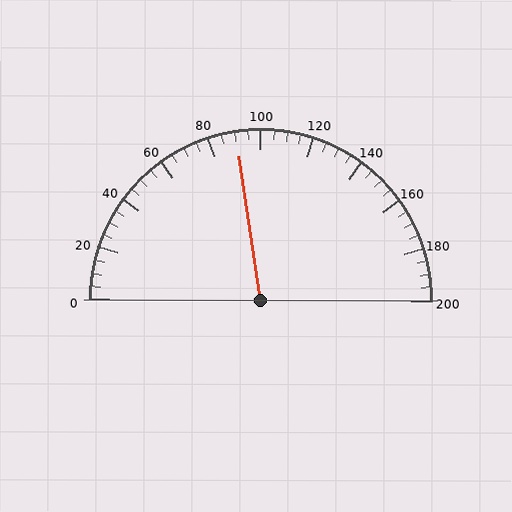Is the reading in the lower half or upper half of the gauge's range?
The reading is in the lower half of the range (0 to 200).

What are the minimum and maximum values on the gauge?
The gauge ranges from 0 to 200.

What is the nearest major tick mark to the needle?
The nearest major tick mark is 80.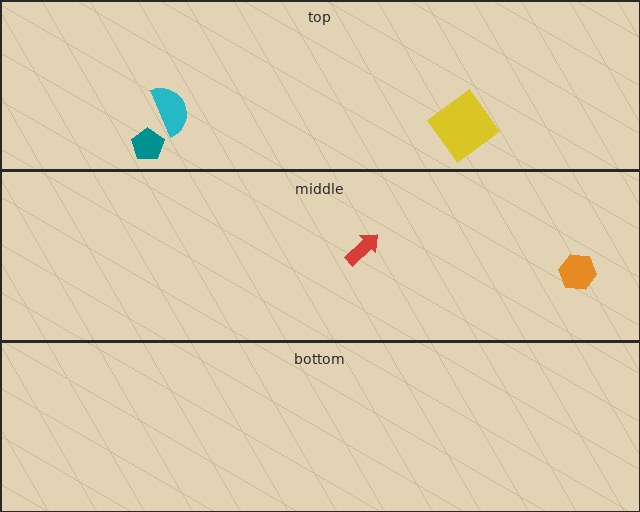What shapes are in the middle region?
The orange hexagon, the red arrow.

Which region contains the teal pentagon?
The top region.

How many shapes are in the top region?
3.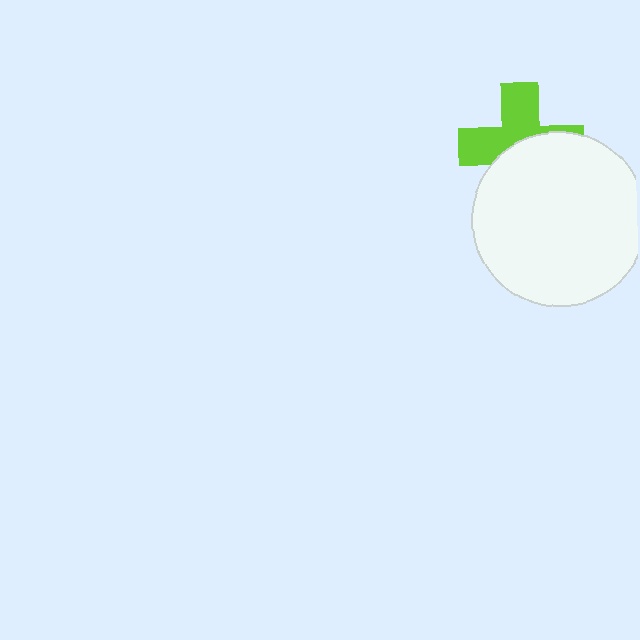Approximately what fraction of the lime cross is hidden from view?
Roughly 49% of the lime cross is hidden behind the white circle.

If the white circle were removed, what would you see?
You would see the complete lime cross.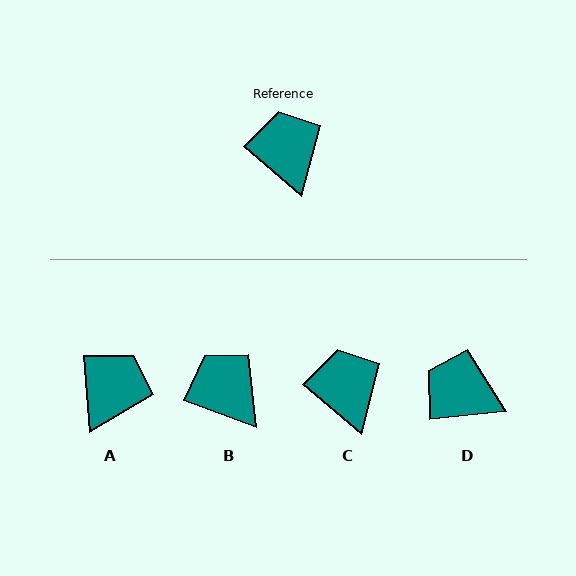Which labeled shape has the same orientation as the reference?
C.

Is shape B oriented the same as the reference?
No, it is off by about 20 degrees.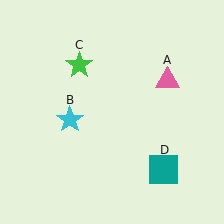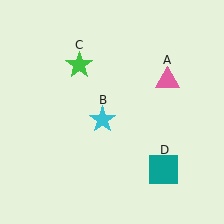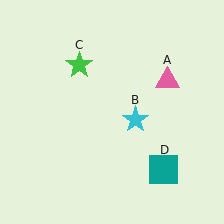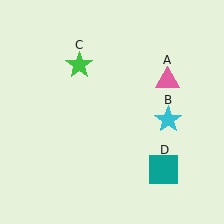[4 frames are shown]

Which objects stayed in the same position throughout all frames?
Pink triangle (object A) and green star (object C) and teal square (object D) remained stationary.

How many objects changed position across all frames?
1 object changed position: cyan star (object B).